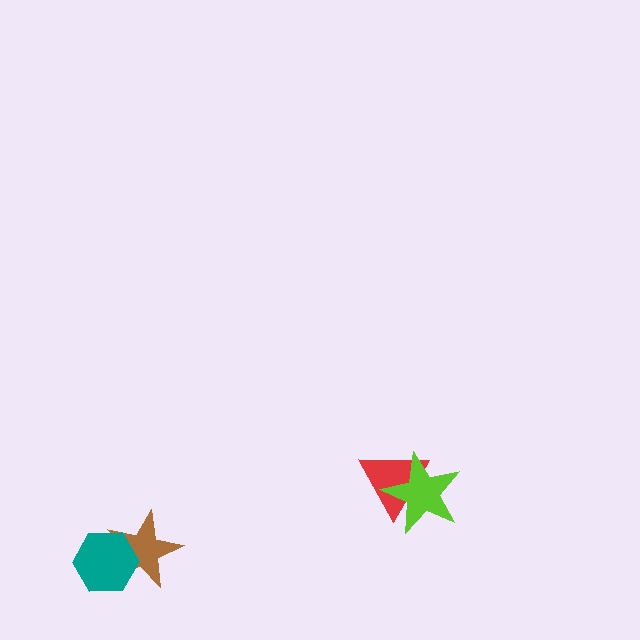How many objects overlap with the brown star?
1 object overlaps with the brown star.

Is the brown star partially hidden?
Yes, it is partially covered by another shape.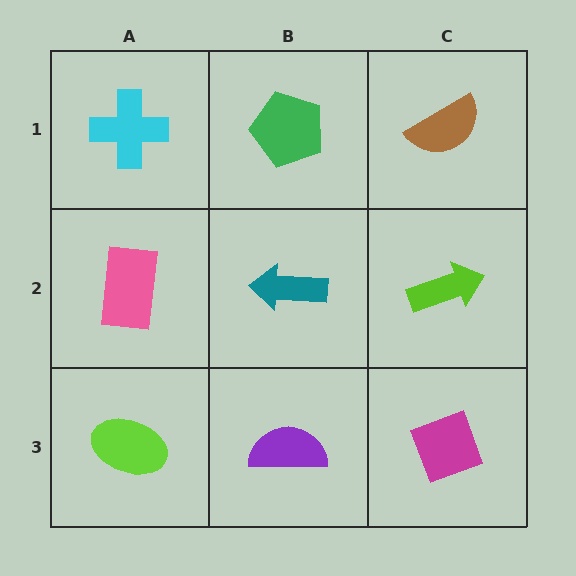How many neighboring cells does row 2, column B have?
4.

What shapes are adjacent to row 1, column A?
A pink rectangle (row 2, column A), a green pentagon (row 1, column B).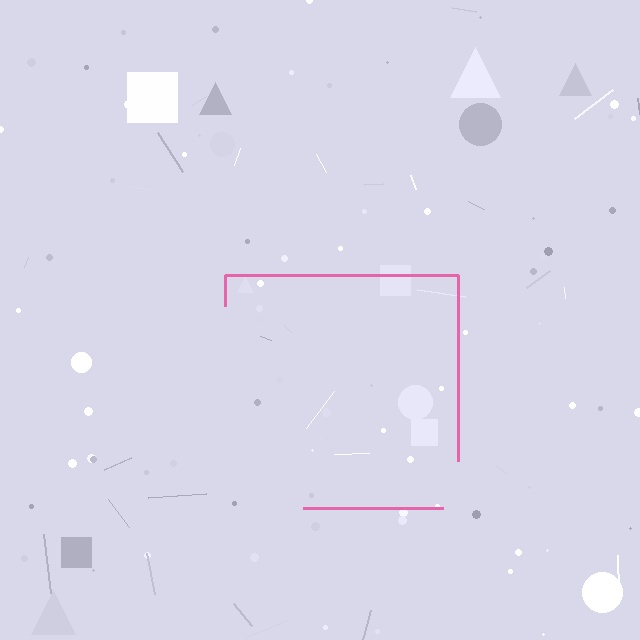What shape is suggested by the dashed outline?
The dashed outline suggests a square.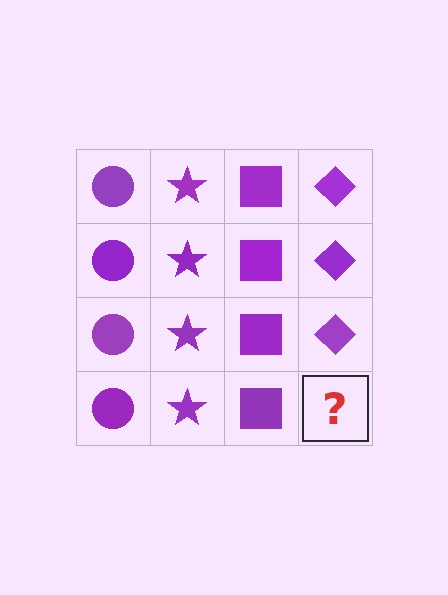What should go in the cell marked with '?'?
The missing cell should contain a purple diamond.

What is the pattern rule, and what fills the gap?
The rule is that each column has a consistent shape. The gap should be filled with a purple diamond.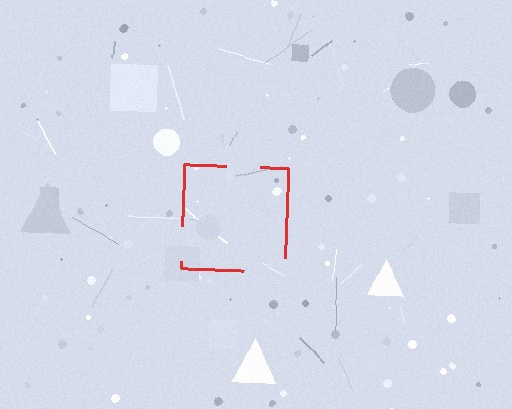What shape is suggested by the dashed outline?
The dashed outline suggests a square.